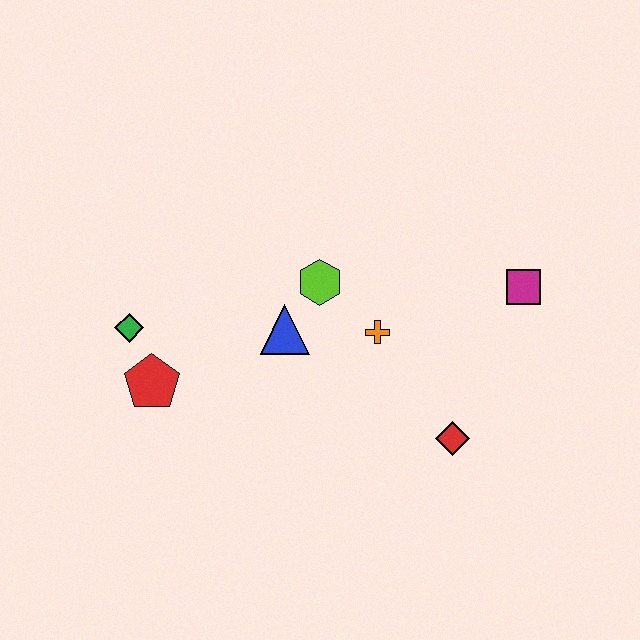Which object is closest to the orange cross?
The lime hexagon is closest to the orange cross.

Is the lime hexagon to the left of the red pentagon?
No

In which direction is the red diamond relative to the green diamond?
The red diamond is to the right of the green diamond.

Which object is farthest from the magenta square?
The green diamond is farthest from the magenta square.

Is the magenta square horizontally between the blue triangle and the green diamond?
No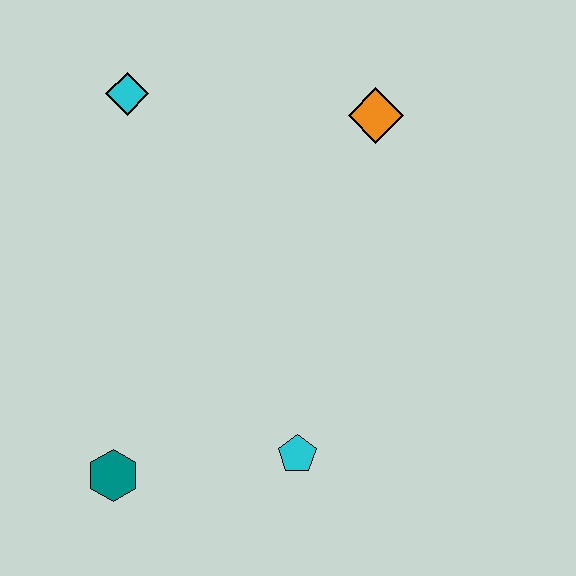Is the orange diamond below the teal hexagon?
No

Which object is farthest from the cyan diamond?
The cyan pentagon is farthest from the cyan diamond.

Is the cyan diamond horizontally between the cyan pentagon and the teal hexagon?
Yes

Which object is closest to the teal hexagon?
The cyan pentagon is closest to the teal hexagon.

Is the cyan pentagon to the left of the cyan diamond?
No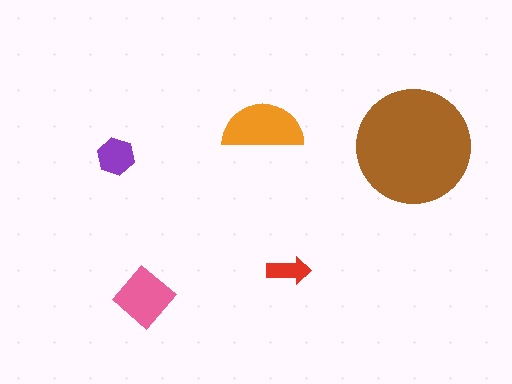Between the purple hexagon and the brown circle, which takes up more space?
The brown circle.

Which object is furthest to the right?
The brown circle is rightmost.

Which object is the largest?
The brown circle.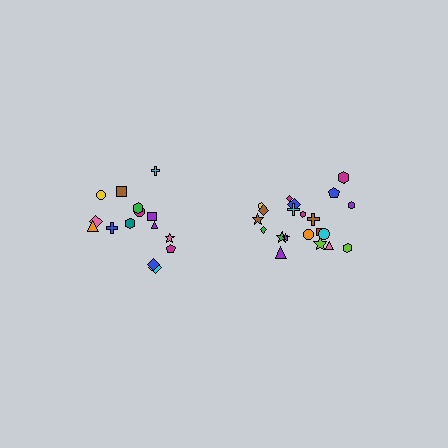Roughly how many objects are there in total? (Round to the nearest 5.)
Roughly 35 objects in total.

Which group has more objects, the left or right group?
The right group.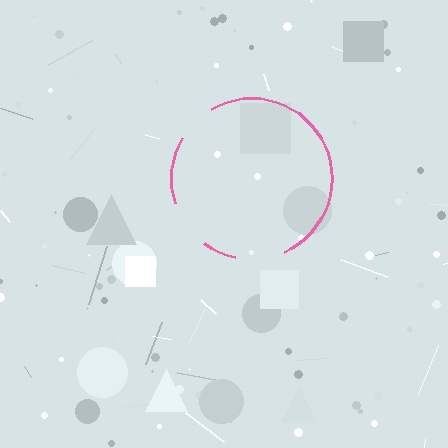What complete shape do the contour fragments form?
The contour fragments form a circle.